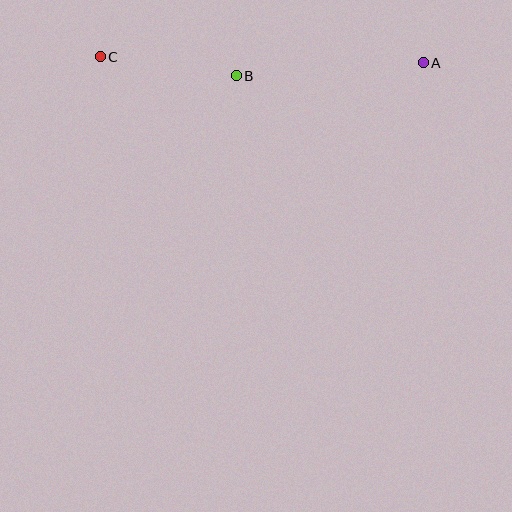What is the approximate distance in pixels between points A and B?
The distance between A and B is approximately 188 pixels.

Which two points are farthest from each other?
Points A and C are farthest from each other.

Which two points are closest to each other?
Points B and C are closest to each other.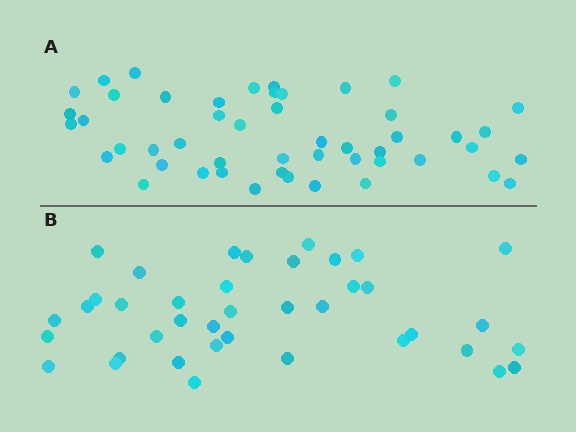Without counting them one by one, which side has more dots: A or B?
Region A (the top region) has more dots.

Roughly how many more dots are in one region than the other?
Region A has roughly 10 or so more dots than region B.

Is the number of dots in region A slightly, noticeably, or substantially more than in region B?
Region A has noticeably more, but not dramatically so. The ratio is roughly 1.3 to 1.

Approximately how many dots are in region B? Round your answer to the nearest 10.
About 40 dots. (The exact count is 39, which rounds to 40.)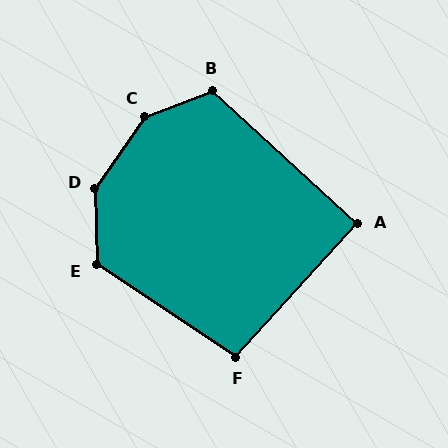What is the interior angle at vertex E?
Approximately 125 degrees (obtuse).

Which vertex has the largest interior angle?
C, at approximately 145 degrees.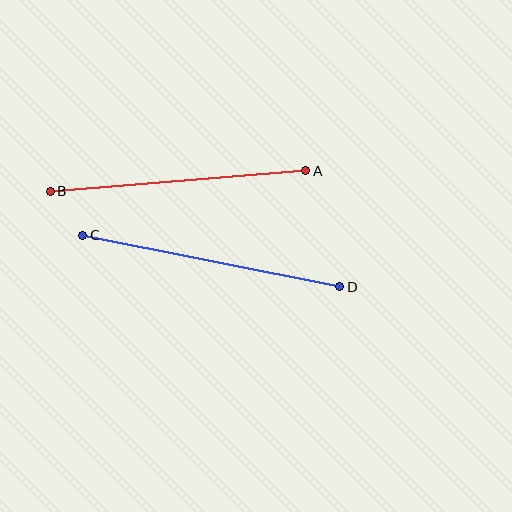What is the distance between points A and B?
The distance is approximately 256 pixels.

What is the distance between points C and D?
The distance is approximately 262 pixels.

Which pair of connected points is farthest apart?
Points C and D are farthest apart.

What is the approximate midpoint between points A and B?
The midpoint is at approximately (178, 181) pixels.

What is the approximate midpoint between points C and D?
The midpoint is at approximately (211, 261) pixels.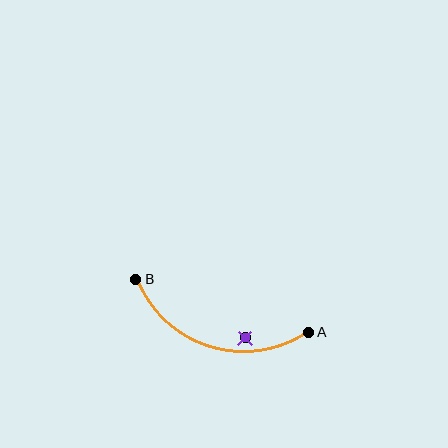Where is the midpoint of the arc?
The arc midpoint is the point on the curve farthest from the straight line joining A and B. It sits below that line.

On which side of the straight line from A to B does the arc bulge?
The arc bulges below the straight line connecting A and B.